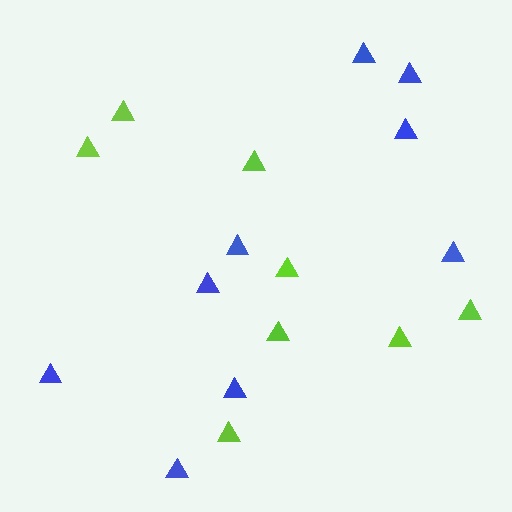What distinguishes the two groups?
There are 2 groups: one group of blue triangles (9) and one group of lime triangles (8).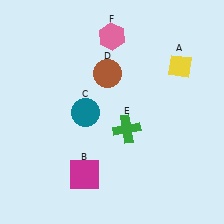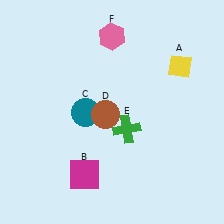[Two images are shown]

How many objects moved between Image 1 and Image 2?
1 object moved between the two images.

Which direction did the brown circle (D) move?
The brown circle (D) moved down.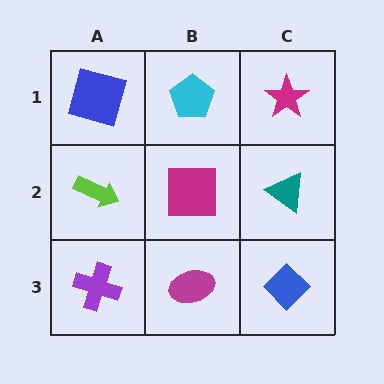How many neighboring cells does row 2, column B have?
4.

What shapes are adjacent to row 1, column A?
A lime arrow (row 2, column A), a cyan pentagon (row 1, column B).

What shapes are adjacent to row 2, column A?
A blue square (row 1, column A), a purple cross (row 3, column A), a magenta square (row 2, column B).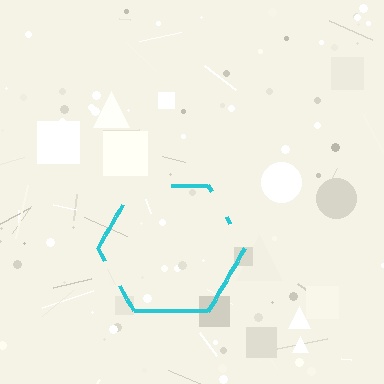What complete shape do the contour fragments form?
The contour fragments form a hexagon.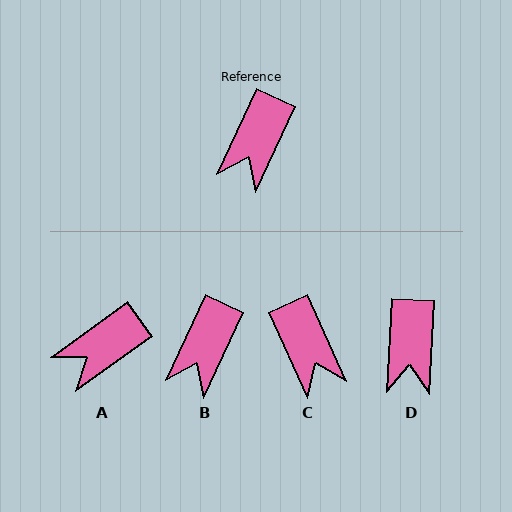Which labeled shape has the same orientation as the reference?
B.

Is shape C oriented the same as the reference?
No, it is off by about 49 degrees.